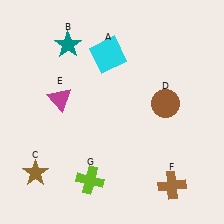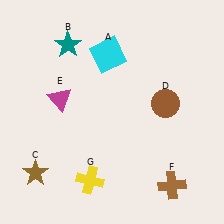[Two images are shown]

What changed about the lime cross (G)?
In Image 1, G is lime. In Image 2, it changed to yellow.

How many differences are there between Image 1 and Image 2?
There is 1 difference between the two images.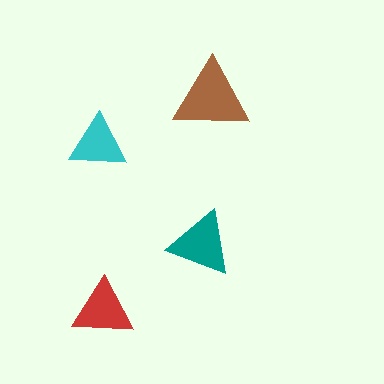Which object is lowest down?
The red triangle is bottommost.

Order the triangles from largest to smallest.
the brown one, the teal one, the red one, the cyan one.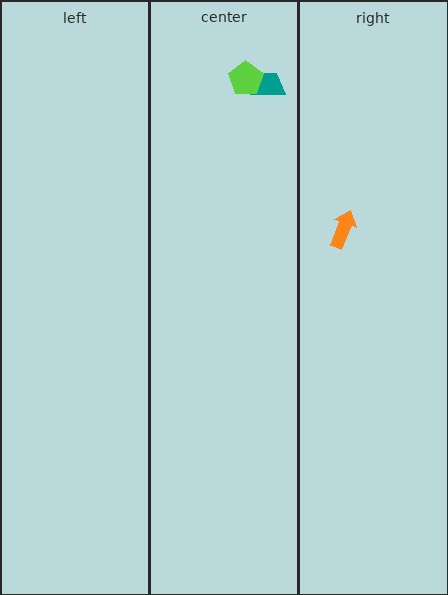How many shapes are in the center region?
2.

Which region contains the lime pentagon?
The center region.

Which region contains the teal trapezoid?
The center region.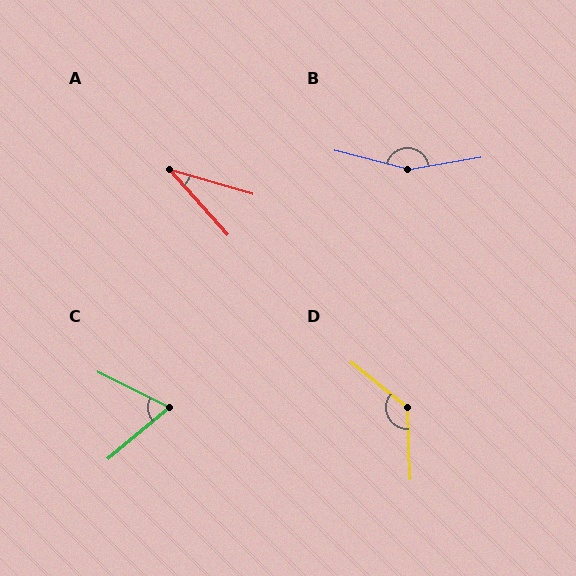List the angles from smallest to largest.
A (32°), C (67°), D (131°), B (156°).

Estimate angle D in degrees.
Approximately 131 degrees.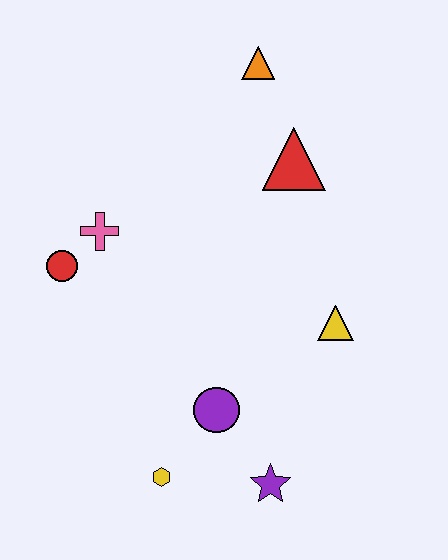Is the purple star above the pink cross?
No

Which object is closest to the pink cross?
The red circle is closest to the pink cross.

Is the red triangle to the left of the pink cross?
No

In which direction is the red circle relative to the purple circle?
The red circle is to the left of the purple circle.